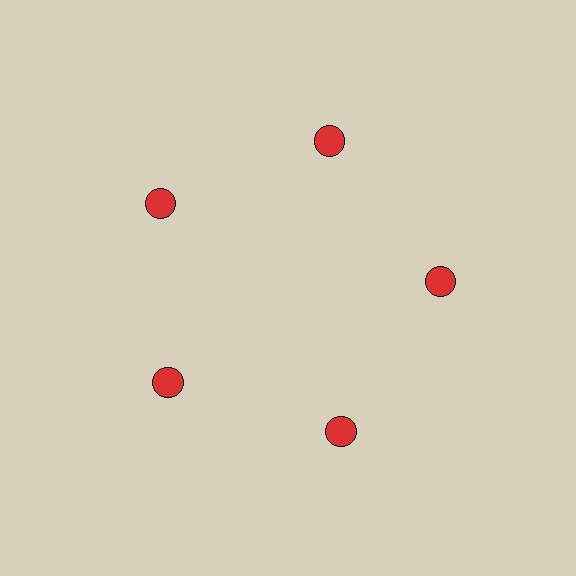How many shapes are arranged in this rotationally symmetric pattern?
There are 5 shapes, arranged in 5 groups of 1.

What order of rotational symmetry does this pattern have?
This pattern has 5-fold rotational symmetry.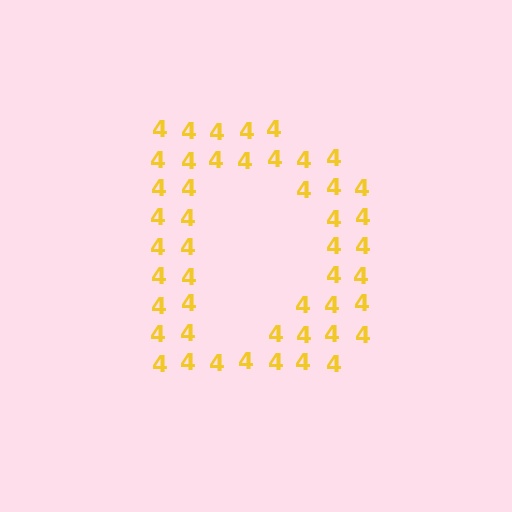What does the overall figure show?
The overall figure shows the letter D.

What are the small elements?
The small elements are digit 4's.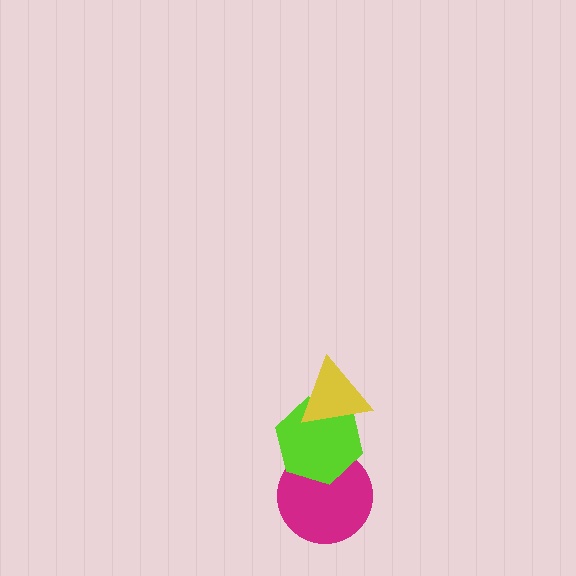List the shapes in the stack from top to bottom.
From top to bottom: the yellow triangle, the lime hexagon, the magenta circle.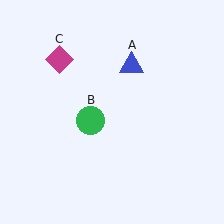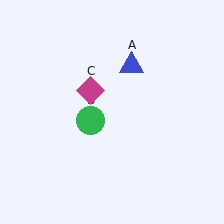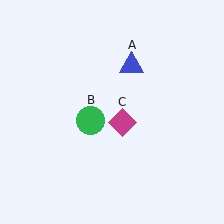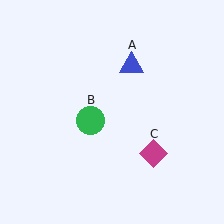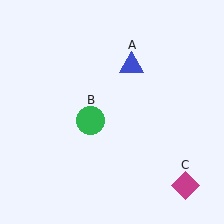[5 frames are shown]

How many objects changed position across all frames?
1 object changed position: magenta diamond (object C).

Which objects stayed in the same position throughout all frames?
Blue triangle (object A) and green circle (object B) remained stationary.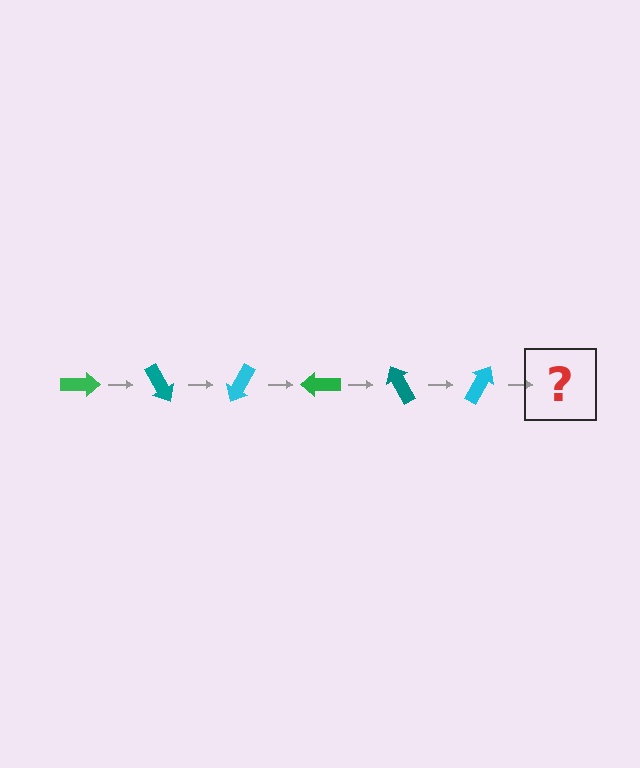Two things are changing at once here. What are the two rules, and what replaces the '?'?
The two rules are that it rotates 60 degrees each step and the color cycles through green, teal, and cyan. The '?' should be a green arrow, rotated 360 degrees from the start.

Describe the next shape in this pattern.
It should be a green arrow, rotated 360 degrees from the start.